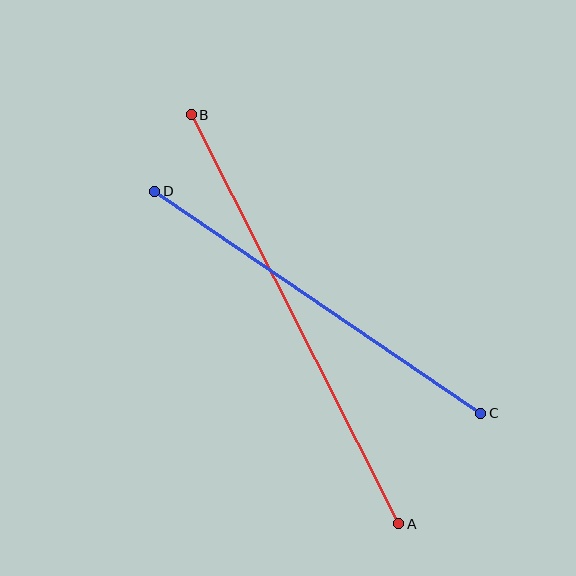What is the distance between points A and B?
The distance is approximately 458 pixels.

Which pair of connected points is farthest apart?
Points A and B are farthest apart.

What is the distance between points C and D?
The distance is approximately 394 pixels.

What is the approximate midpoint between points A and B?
The midpoint is at approximately (295, 319) pixels.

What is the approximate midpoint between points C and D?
The midpoint is at approximately (318, 302) pixels.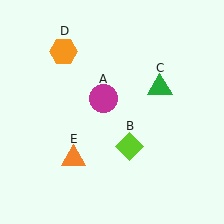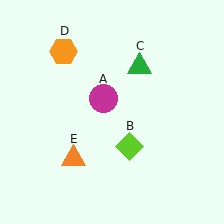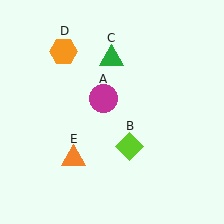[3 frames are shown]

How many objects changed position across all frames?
1 object changed position: green triangle (object C).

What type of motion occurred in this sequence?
The green triangle (object C) rotated counterclockwise around the center of the scene.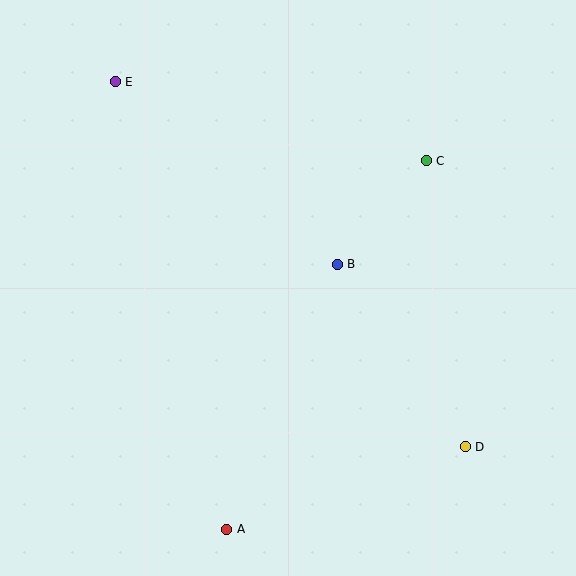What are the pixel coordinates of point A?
Point A is at (227, 529).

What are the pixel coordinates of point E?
Point E is at (115, 82).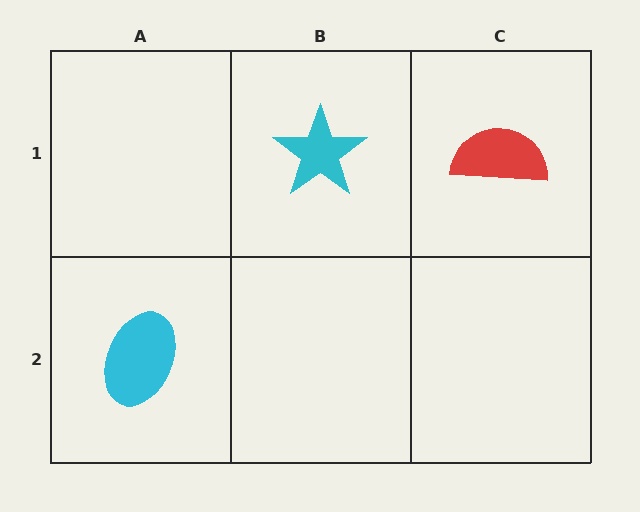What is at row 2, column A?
A cyan ellipse.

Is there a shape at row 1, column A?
No, that cell is empty.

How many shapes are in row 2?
1 shape.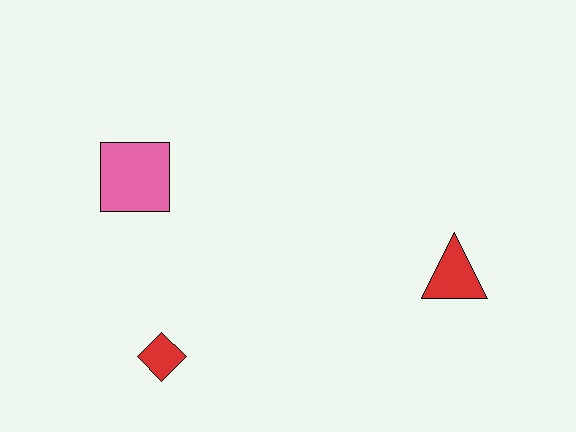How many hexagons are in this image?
There are no hexagons.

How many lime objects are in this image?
There are no lime objects.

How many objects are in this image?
There are 3 objects.